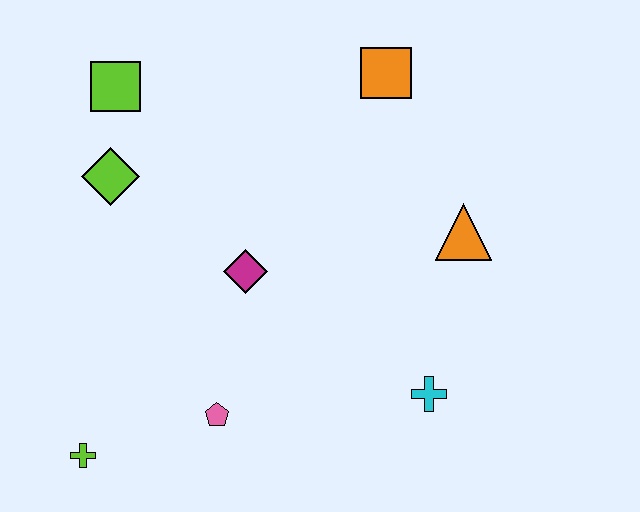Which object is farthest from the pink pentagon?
The orange square is farthest from the pink pentagon.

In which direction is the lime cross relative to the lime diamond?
The lime cross is below the lime diamond.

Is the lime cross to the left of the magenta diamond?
Yes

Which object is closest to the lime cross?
The pink pentagon is closest to the lime cross.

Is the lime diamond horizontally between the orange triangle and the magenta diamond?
No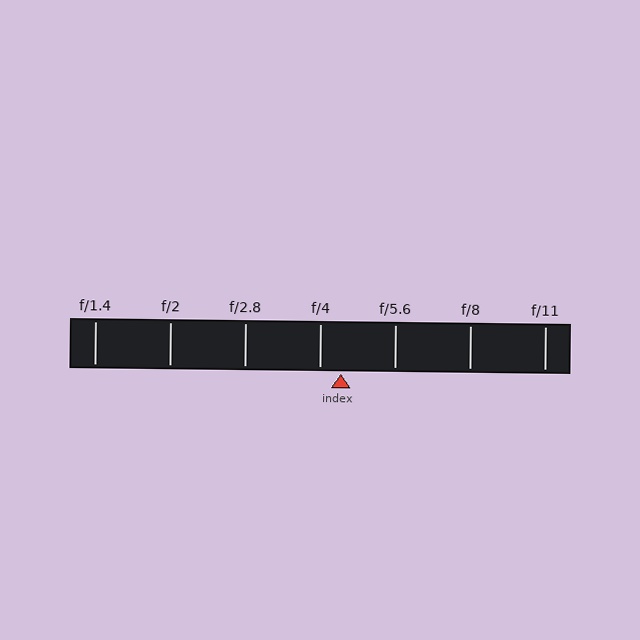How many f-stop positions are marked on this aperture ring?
There are 7 f-stop positions marked.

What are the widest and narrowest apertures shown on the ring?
The widest aperture shown is f/1.4 and the narrowest is f/11.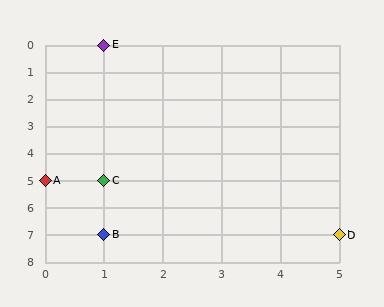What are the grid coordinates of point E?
Point E is at grid coordinates (1, 0).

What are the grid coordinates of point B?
Point B is at grid coordinates (1, 7).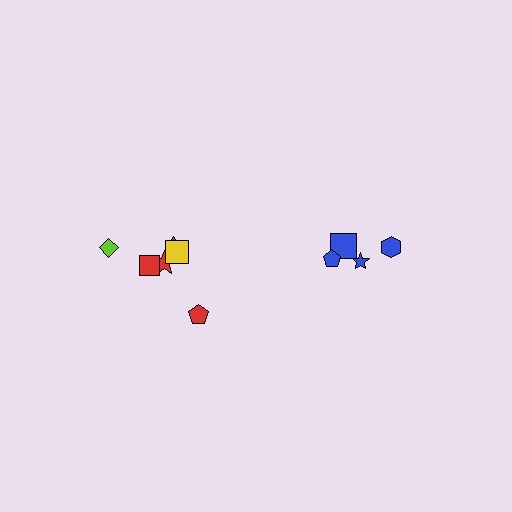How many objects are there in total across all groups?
There are 10 objects.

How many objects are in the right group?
There are 4 objects.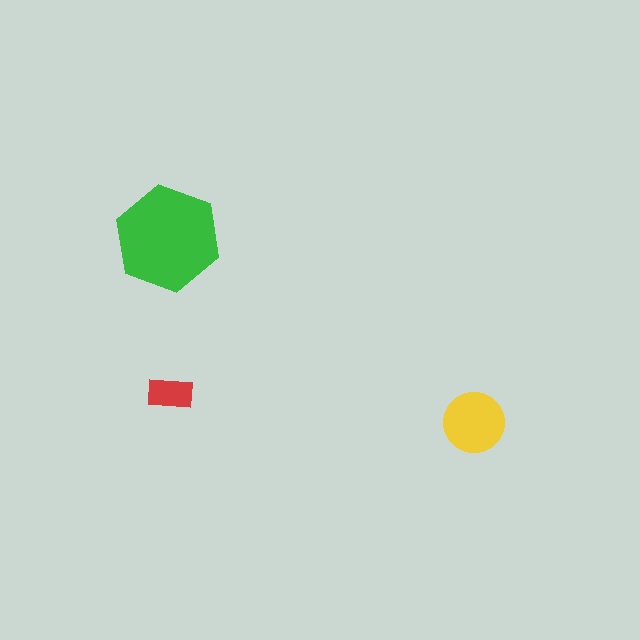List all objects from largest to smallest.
The green hexagon, the yellow circle, the red rectangle.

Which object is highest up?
The green hexagon is topmost.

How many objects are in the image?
There are 3 objects in the image.